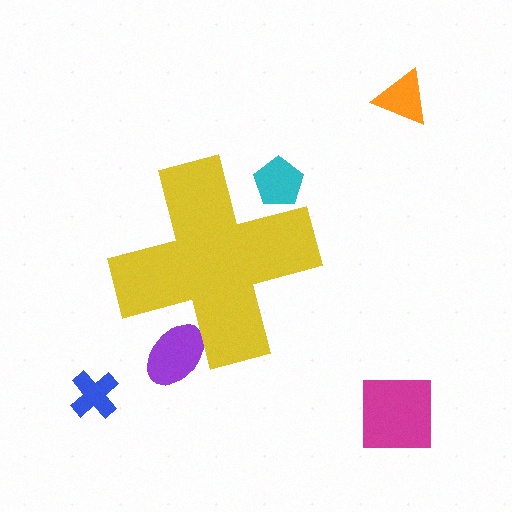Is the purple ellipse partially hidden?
Yes, the purple ellipse is partially hidden behind the yellow cross.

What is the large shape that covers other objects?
A yellow cross.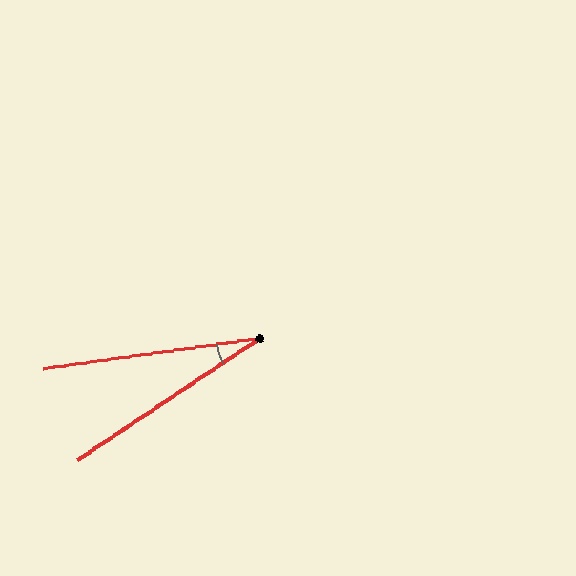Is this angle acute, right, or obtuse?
It is acute.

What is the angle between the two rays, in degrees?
Approximately 26 degrees.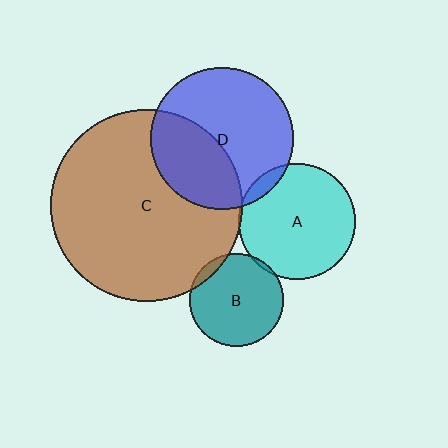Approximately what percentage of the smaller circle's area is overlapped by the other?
Approximately 5%.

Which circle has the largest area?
Circle C (brown).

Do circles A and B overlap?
Yes.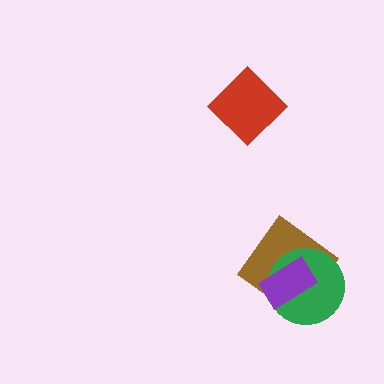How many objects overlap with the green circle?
2 objects overlap with the green circle.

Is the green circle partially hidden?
Yes, it is partially covered by another shape.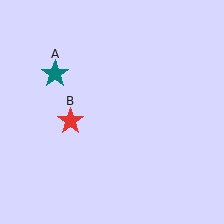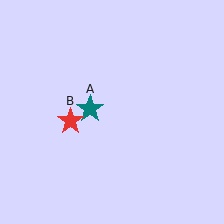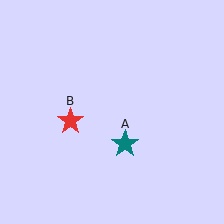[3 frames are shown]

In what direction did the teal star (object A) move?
The teal star (object A) moved down and to the right.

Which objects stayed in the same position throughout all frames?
Red star (object B) remained stationary.